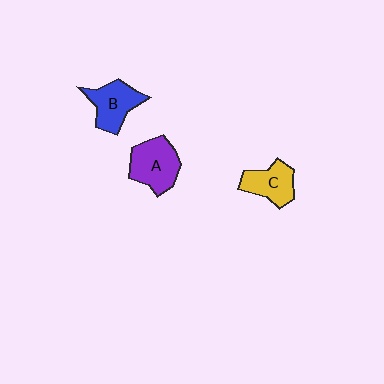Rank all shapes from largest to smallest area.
From largest to smallest: A (purple), B (blue), C (yellow).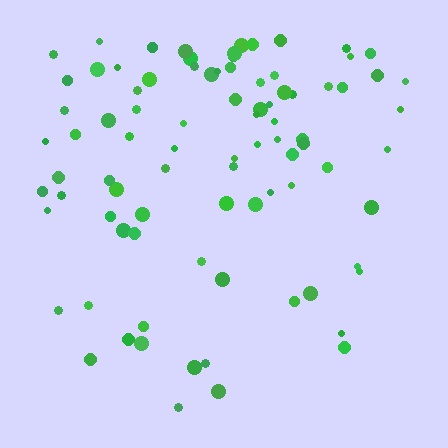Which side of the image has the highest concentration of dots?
The top.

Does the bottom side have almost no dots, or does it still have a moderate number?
Still a moderate number, just noticeably fewer than the top.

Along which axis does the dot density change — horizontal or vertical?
Vertical.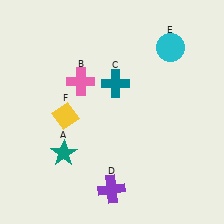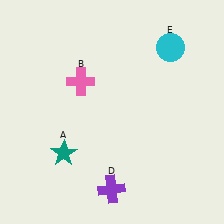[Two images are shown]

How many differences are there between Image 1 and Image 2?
There are 2 differences between the two images.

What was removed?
The yellow diamond (F), the teal cross (C) were removed in Image 2.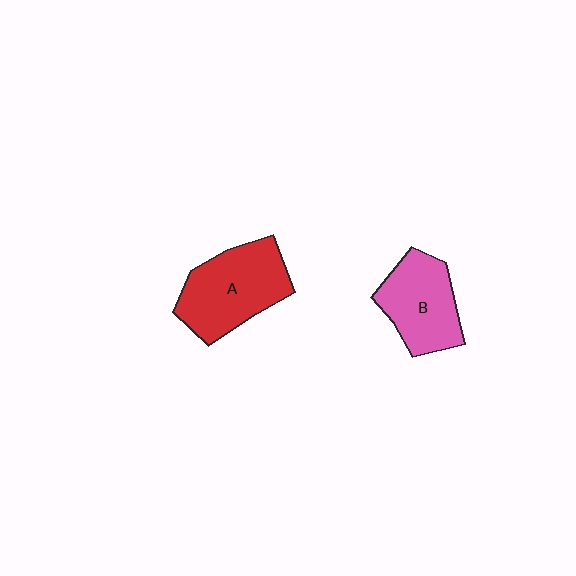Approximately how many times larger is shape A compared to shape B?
Approximately 1.2 times.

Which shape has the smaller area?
Shape B (pink).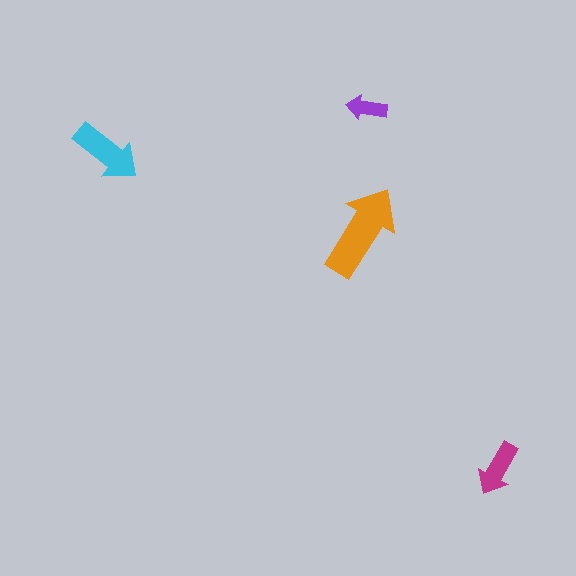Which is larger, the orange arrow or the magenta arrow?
The orange one.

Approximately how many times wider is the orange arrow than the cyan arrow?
About 1.5 times wider.